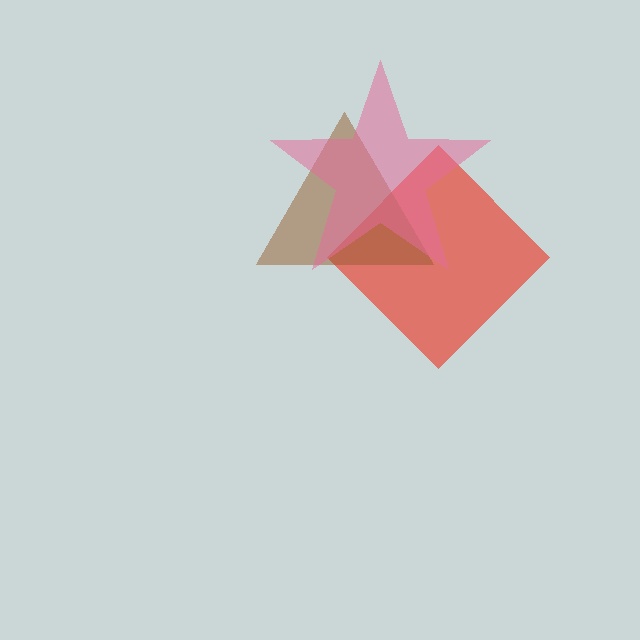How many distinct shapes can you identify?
There are 3 distinct shapes: a red diamond, a brown triangle, a pink star.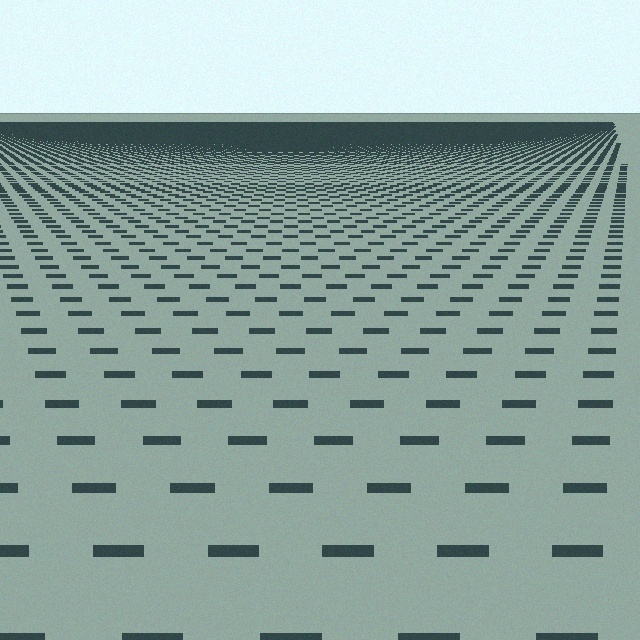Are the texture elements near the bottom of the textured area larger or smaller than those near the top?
Larger. Near the bottom, elements are closer to the viewer and appear at a bigger on-screen size.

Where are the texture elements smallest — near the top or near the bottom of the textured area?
Near the top.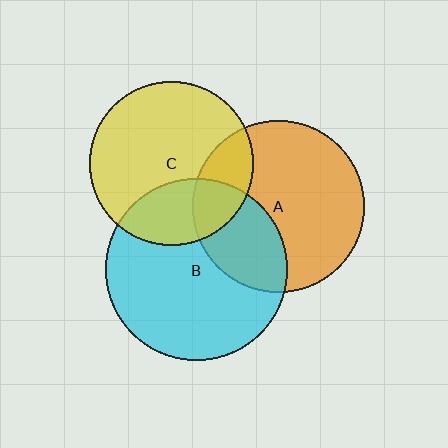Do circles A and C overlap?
Yes.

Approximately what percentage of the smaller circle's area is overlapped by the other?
Approximately 20%.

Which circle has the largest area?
Circle B (cyan).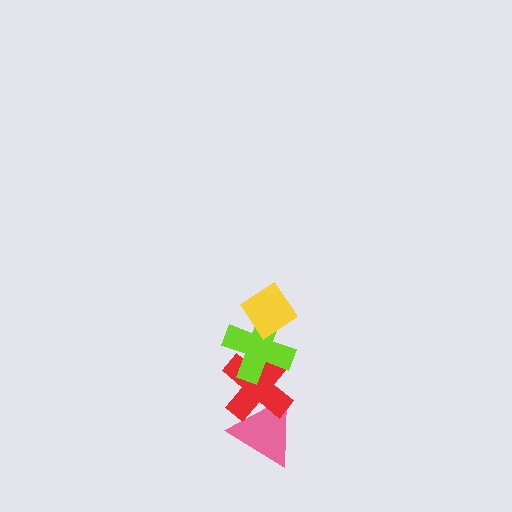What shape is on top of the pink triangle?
The red cross is on top of the pink triangle.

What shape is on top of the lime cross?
The yellow diamond is on top of the lime cross.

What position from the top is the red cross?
The red cross is 3rd from the top.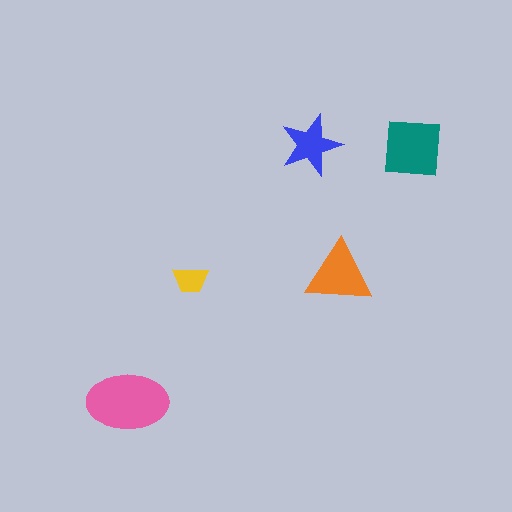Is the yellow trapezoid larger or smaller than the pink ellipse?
Smaller.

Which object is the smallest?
The yellow trapezoid.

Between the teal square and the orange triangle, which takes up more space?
The teal square.